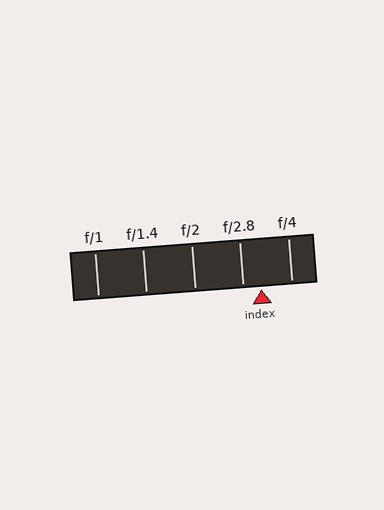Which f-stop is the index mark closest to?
The index mark is closest to f/2.8.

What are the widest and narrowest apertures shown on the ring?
The widest aperture shown is f/1 and the narrowest is f/4.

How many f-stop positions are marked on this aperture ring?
There are 5 f-stop positions marked.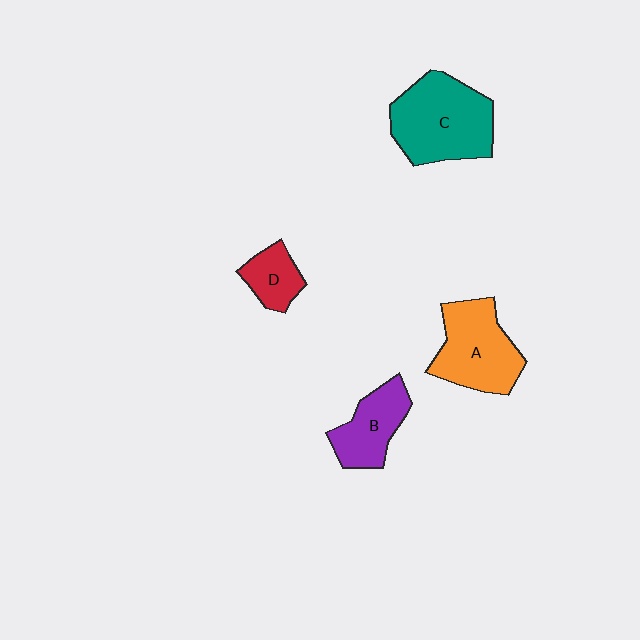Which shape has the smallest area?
Shape D (red).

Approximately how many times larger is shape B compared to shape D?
Approximately 1.5 times.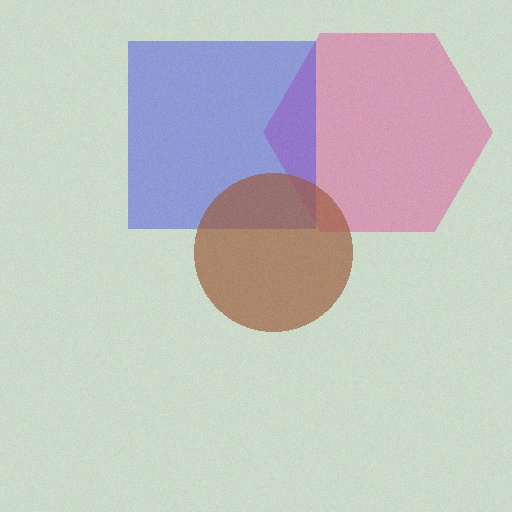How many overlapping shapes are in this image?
There are 3 overlapping shapes in the image.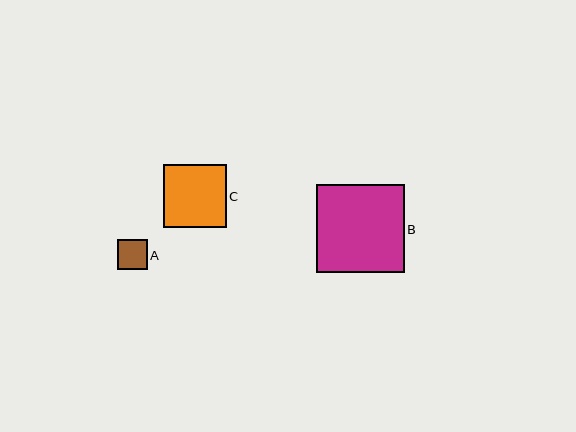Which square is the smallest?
Square A is the smallest with a size of approximately 29 pixels.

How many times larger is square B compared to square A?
Square B is approximately 3.0 times the size of square A.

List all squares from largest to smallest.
From largest to smallest: B, C, A.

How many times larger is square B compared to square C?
Square B is approximately 1.4 times the size of square C.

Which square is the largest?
Square B is the largest with a size of approximately 88 pixels.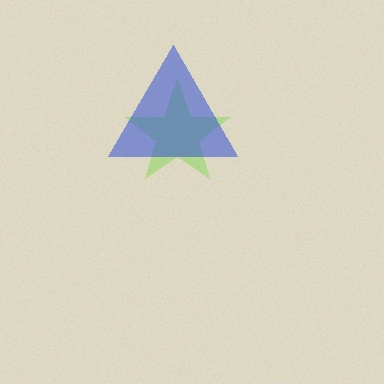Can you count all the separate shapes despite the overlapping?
Yes, there are 2 separate shapes.